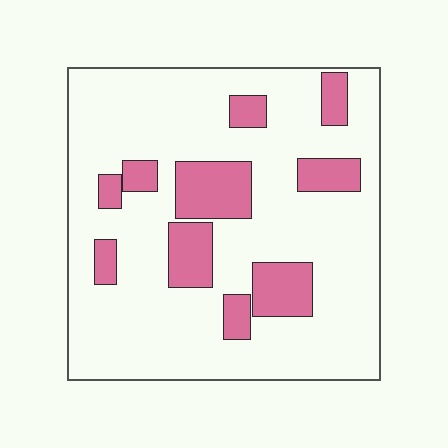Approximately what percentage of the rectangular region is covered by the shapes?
Approximately 20%.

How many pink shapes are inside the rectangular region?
10.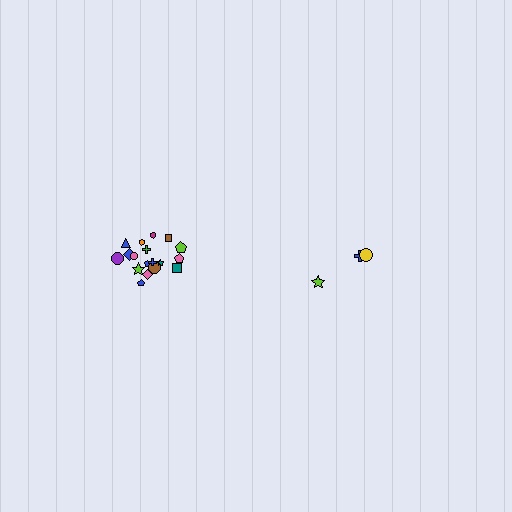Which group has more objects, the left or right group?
The left group.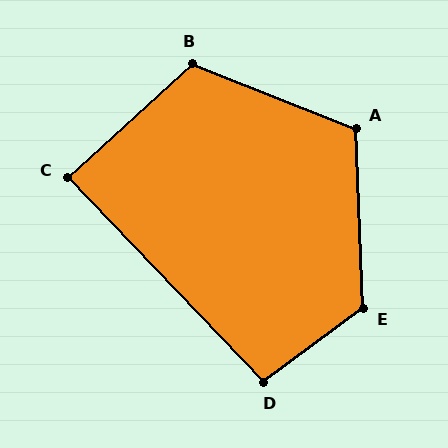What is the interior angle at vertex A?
Approximately 114 degrees (obtuse).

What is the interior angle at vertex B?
Approximately 116 degrees (obtuse).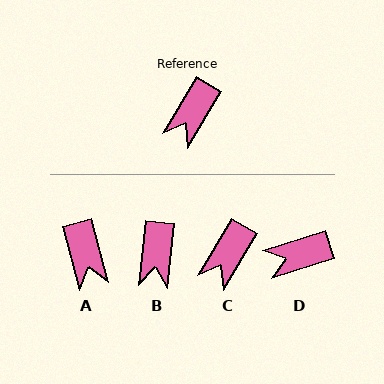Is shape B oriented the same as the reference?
No, it is off by about 25 degrees.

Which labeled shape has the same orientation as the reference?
C.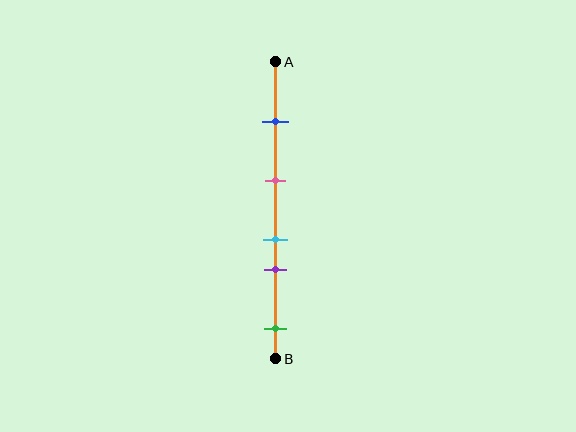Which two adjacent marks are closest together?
The cyan and purple marks are the closest adjacent pair.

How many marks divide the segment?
There are 5 marks dividing the segment.